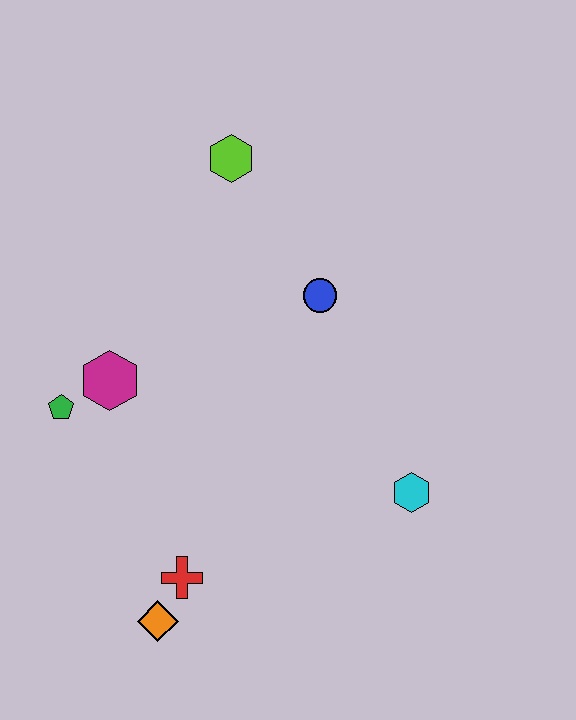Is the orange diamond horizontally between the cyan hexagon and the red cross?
No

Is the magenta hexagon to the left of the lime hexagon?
Yes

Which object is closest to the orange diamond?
The red cross is closest to the orange diamond.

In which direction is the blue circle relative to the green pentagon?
The blue circle is to the right of the green pentagon.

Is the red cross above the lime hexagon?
No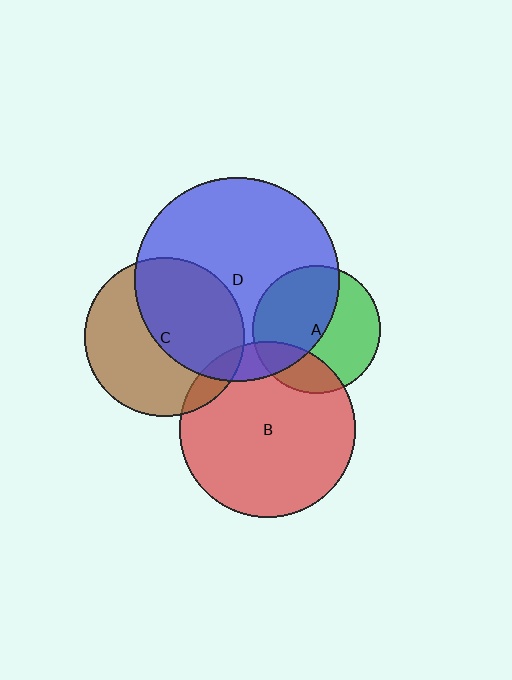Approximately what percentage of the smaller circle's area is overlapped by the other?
Approximately 50%.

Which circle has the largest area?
Circle D (blue).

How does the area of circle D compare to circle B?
Approximately 1.3 times.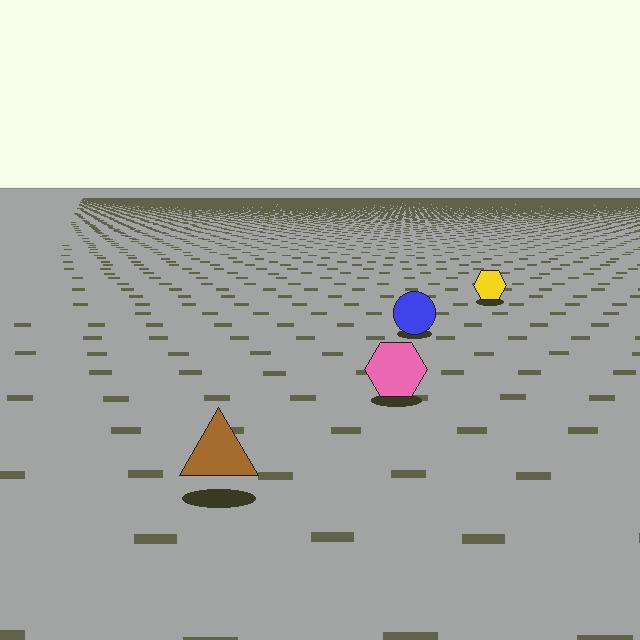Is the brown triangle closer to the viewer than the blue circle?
Yes. The brown triangle is closer — you can tell from the texture gradient: the ground texture is coarser near it.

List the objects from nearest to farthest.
From nearest to farthest: the brown triangle, the pink hexagon, the blue circle, the yellow hexagon.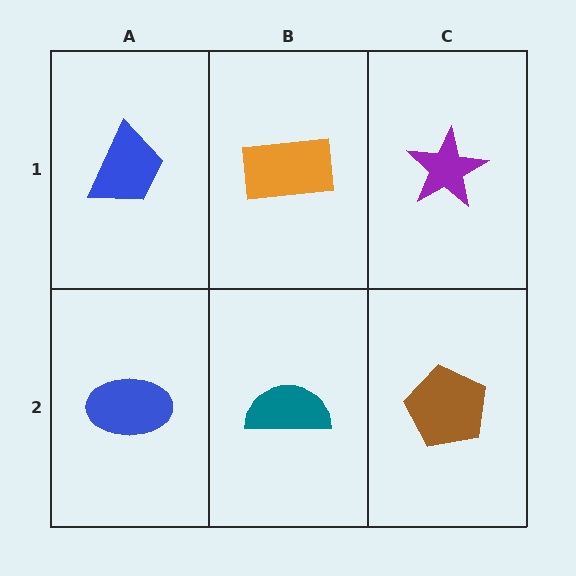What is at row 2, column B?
A teal semicircle.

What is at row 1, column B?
An orange rectangle.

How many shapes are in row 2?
3 shapes.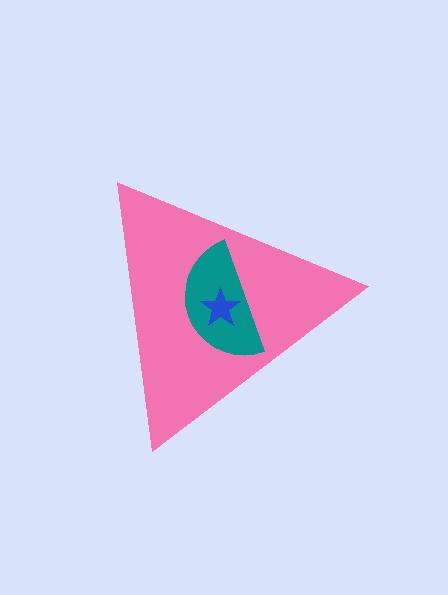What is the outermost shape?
The pink triangle.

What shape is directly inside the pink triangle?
The teal semicircle.